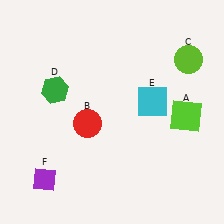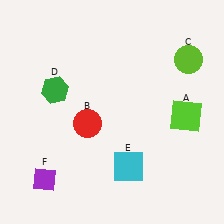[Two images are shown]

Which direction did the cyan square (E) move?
The cyan square (E) moved down.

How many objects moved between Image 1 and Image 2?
1 object moved between the two images.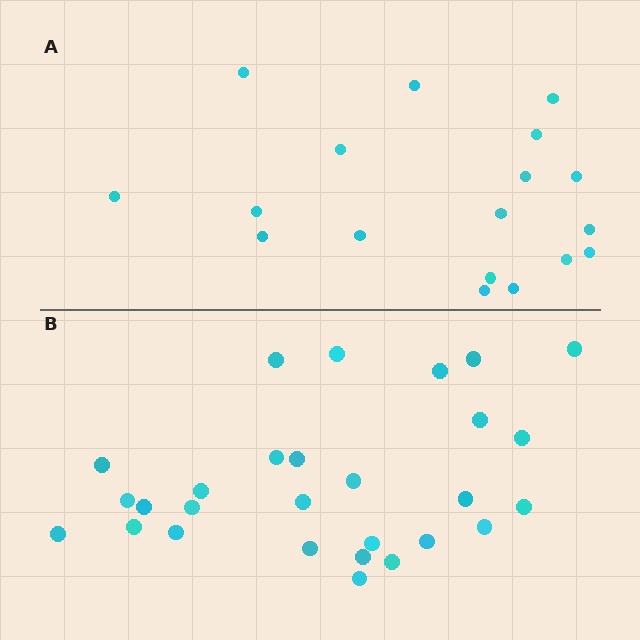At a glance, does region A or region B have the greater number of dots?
Region B (the bottom region) has more dots.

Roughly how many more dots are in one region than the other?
Region B has roughly 10 or so more dots than region A.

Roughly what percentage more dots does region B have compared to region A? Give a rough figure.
About 55% more.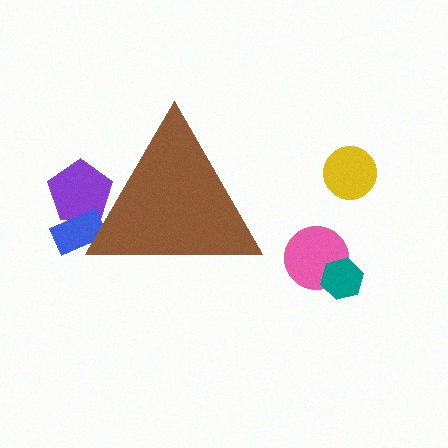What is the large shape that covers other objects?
A brown triangle.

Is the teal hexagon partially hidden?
No, the teal hexagon is fully visible.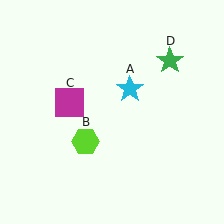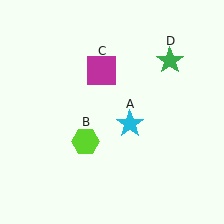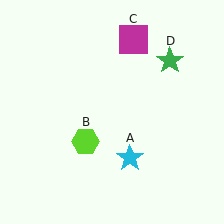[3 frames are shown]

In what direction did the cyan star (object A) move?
The cyan star (object A) moved down.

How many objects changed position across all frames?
2 objects changed position: cyan star (object A), magenta square (object C).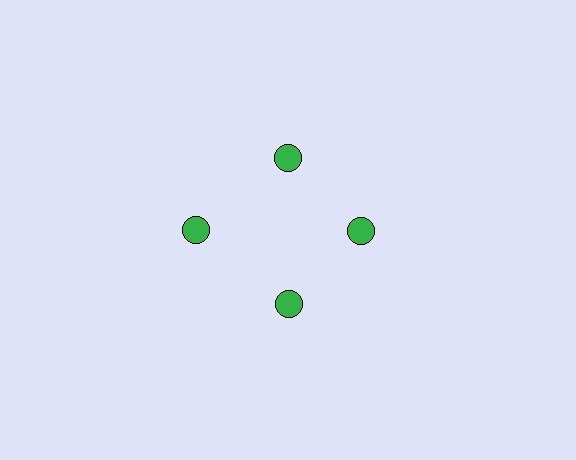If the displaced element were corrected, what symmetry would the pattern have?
It would have 4-fold rotational symmetry — the pattern would map onto itself every 90 degrees.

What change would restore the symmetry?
The symmetry would be restored by moving it inward, back onto the ring so that all 4 circles sit at equal angles and equal distance from the center.